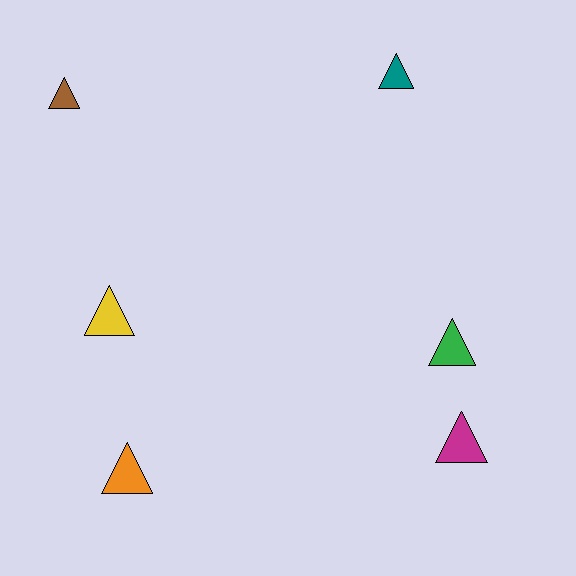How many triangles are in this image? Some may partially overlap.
There are 6 triangles.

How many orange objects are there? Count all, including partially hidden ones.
There is 1 orange object.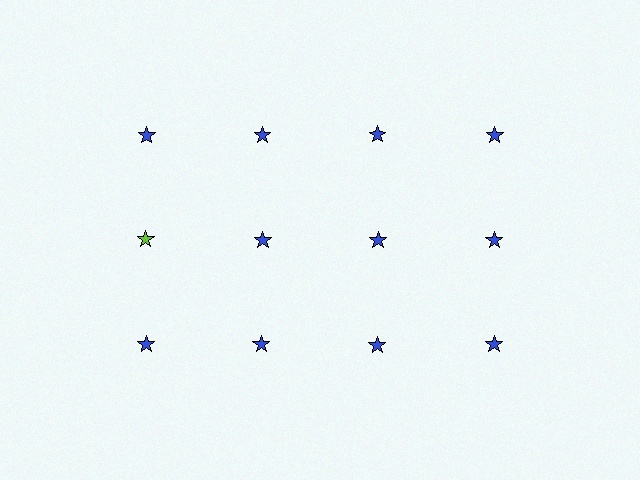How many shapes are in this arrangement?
There are 12 shapes arranged in a grid pattern.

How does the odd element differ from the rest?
It has a different color: lime instead of blue.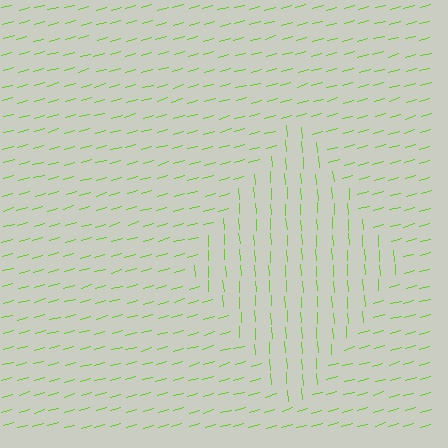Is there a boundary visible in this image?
Yes, there is a texture boundary formed by a change in line orientation.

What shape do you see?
I see a diamond.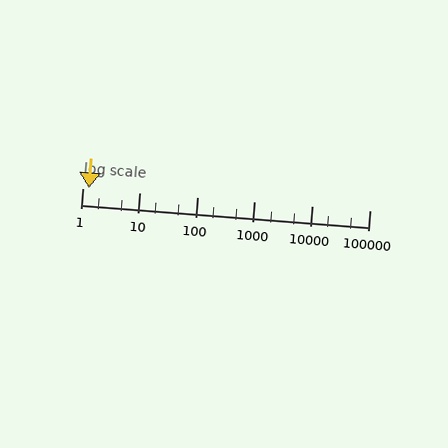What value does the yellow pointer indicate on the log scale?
The pointer indicates approximately 1.3.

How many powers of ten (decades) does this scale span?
The scale spans 5 decades, from 1 to 100000.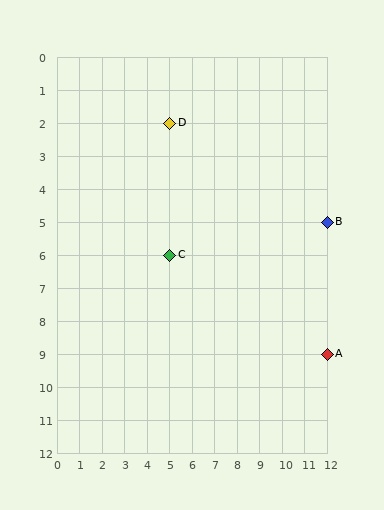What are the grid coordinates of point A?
Point A is at grid coordinates (12, 9).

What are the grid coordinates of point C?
Point C is at grid coordinates (5, 6).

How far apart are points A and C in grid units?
Points A and C are 7 columns and 3 rows apart (about 7.6 grid units diagonally).